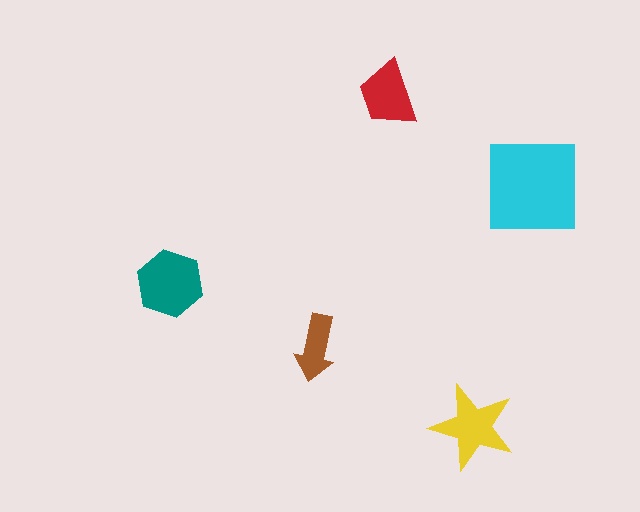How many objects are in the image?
There are 5 objects in the image.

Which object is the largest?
The cyan square.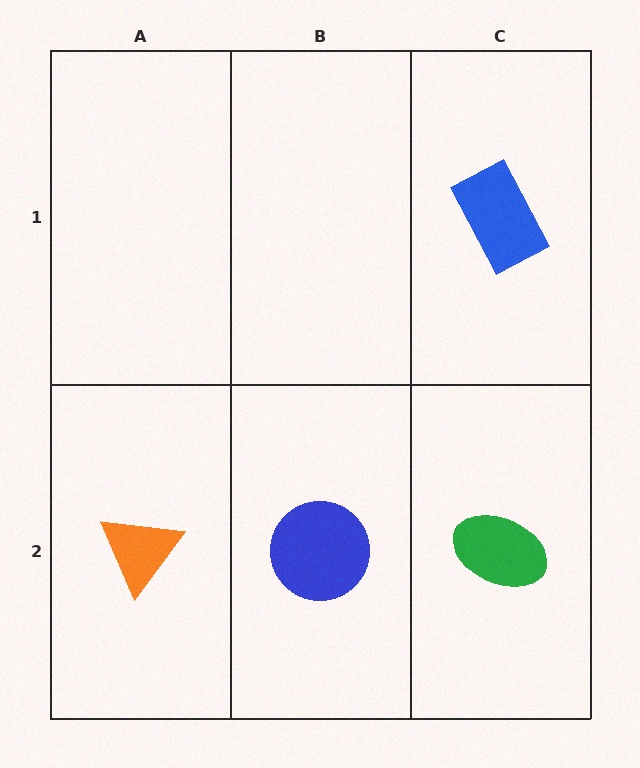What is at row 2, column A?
An orange triangle.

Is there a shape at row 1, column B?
No, that cell is empty.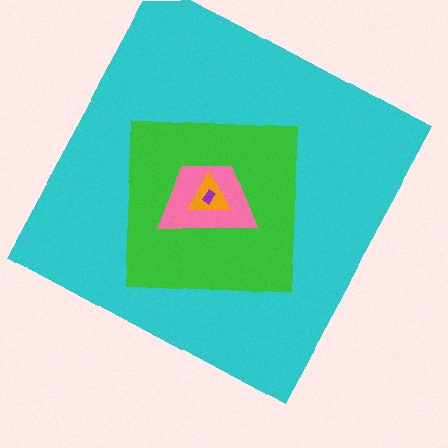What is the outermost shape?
The cyan square.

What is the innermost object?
The purple rectangle.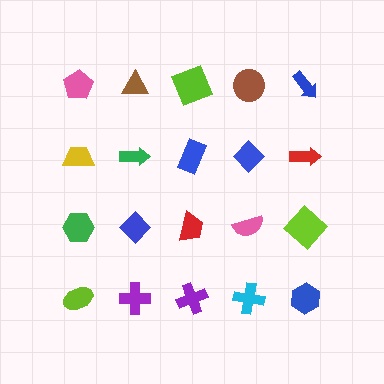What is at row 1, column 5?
A blue arrow.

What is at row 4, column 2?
A purple cross.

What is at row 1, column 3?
A lime square.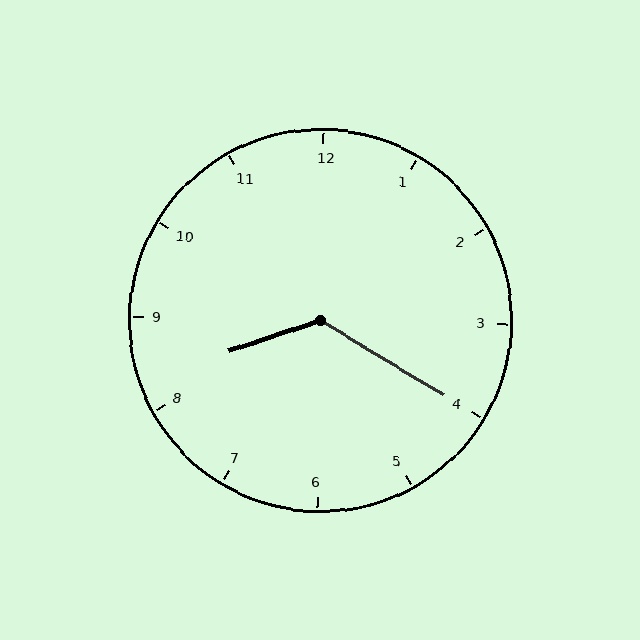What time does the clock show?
8:20.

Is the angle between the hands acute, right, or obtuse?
It is obtuse.